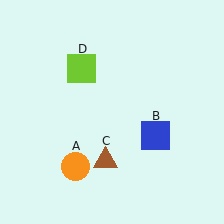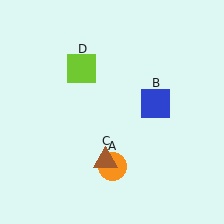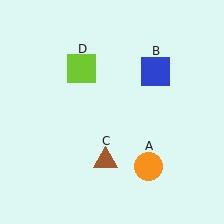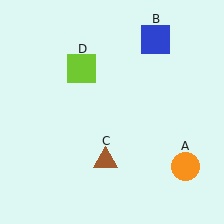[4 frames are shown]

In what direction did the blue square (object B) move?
The blue square (object B) moved up.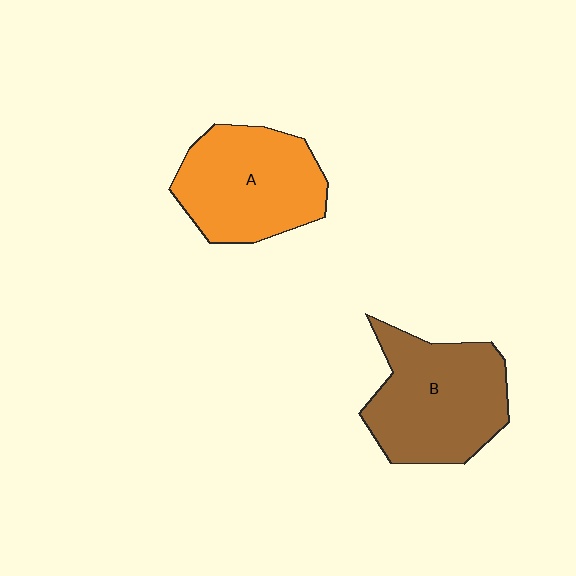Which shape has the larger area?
Shape B (brown).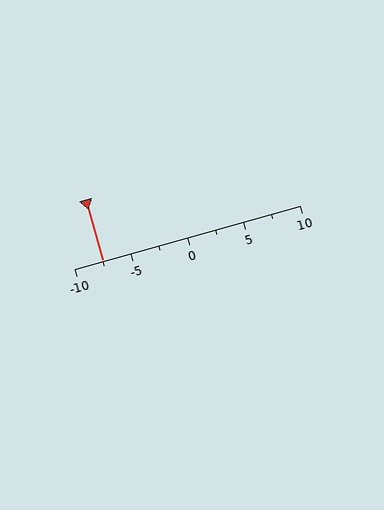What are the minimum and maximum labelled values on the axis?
The axis runs from -10 to 10.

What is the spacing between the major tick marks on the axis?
The major ticks are spaced 5 apart.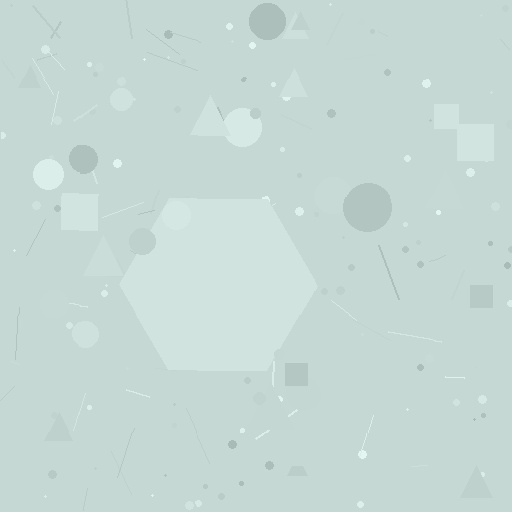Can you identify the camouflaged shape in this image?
The camouflaged shape is a hexagon.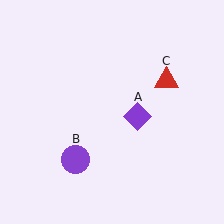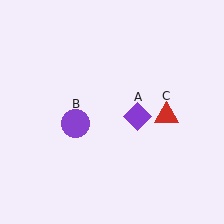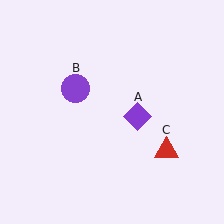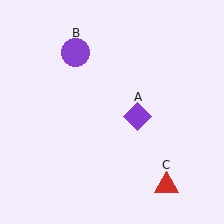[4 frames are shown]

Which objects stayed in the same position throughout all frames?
Purple diamond (object A) remained stationary.